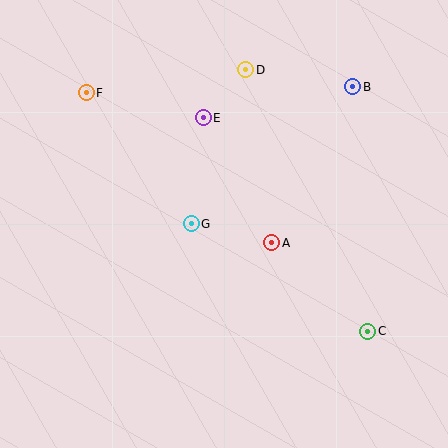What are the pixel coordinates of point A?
Point A is at (272, 243).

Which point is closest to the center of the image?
Point G at (191, 224) is closest to the center.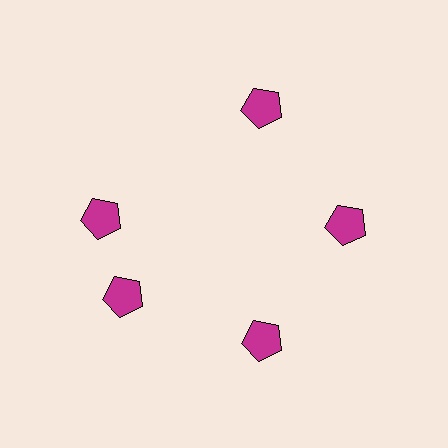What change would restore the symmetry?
The symmetry would be restored by rotating it back into even spacing with its neighbors so that all 5 pentagons sit at equal angles and equal distance from the center.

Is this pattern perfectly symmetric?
No. The 5 magenta pentagons are arranged in a ring, but one element near the 10 o'clock position is rotated out of alignment along the ring, breaking the 5-fold rotational symmetry.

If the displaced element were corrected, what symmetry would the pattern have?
It would have 5-fold rotational symmetry — the pattern would map onto itself every 72 degrees.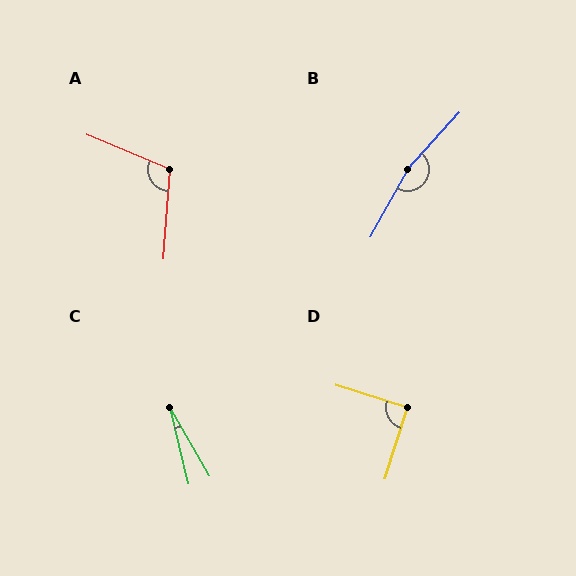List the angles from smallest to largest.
C (16°), D (90°), A (108°), B (167°).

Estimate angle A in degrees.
Approximately 108 degrees.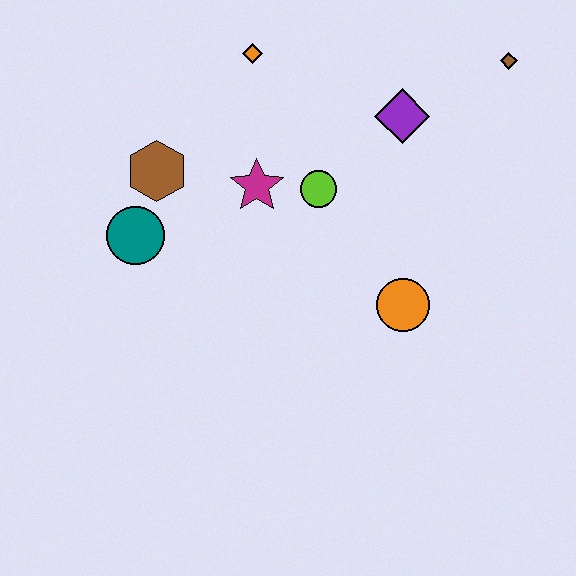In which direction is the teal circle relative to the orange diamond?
The teal circle is below the orange diamond.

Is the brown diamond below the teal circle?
No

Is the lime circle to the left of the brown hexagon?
No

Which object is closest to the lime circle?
The magenta star is closest to the lime circle.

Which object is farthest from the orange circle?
The orange diamond is farthest from the orange circle.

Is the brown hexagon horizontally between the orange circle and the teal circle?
Yes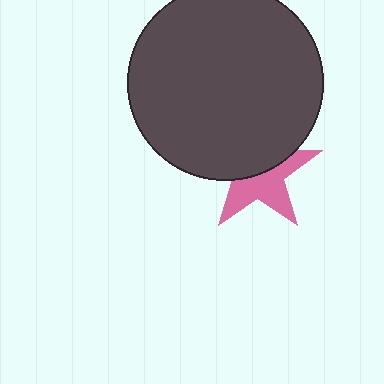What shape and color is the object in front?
The object in front is a dark gray circle.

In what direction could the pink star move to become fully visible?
The pink star could move down. That would shift it out from behind the dark gray circle entirely.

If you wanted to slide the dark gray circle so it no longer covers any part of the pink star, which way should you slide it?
Slide it up — that is the most direct way to separate the two shapes.